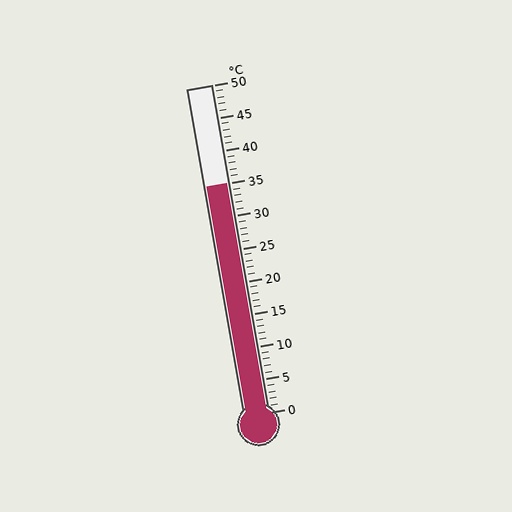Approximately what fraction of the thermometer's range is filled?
The thermometer is filled to approximately 70% of its range.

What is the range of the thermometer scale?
The thermometer scale ranges from 0°C to 50°C.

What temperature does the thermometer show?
The thermometer shows approximately 35°C.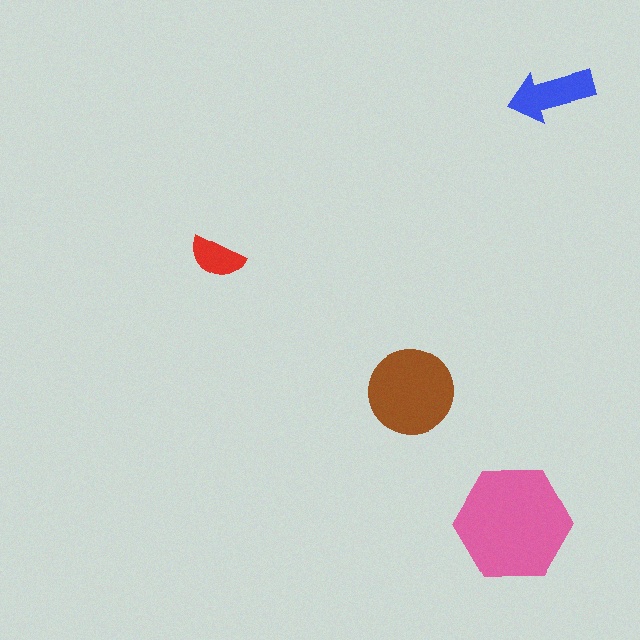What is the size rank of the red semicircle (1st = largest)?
4th.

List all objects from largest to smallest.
The pink hexagon, the brown circle, the blue arrow, the red semicircle.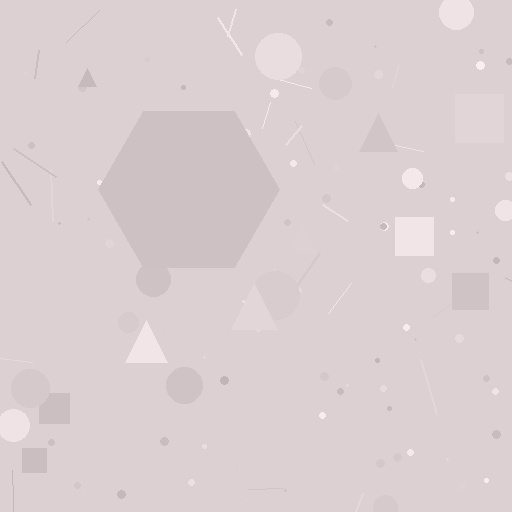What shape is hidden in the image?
A hexagon is hidden in the image.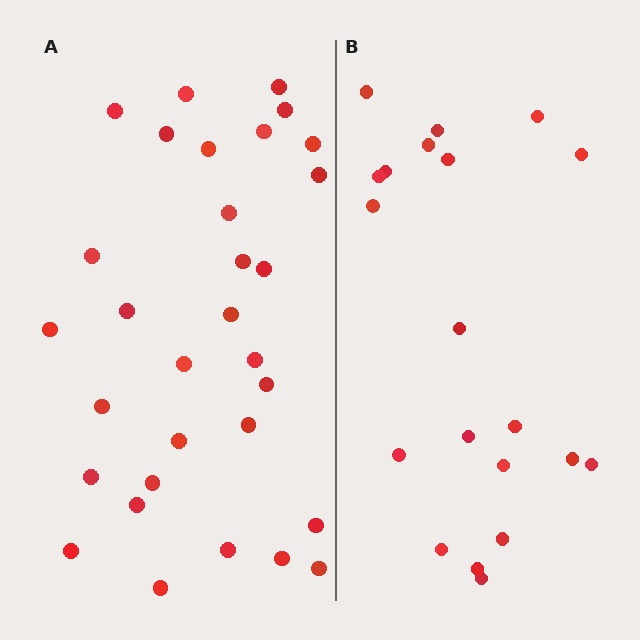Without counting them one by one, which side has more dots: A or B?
Region A (the left region) has more dots.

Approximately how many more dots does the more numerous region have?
Region A has roughly 12 or so more dots than region B.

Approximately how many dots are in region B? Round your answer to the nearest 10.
About 20 dots.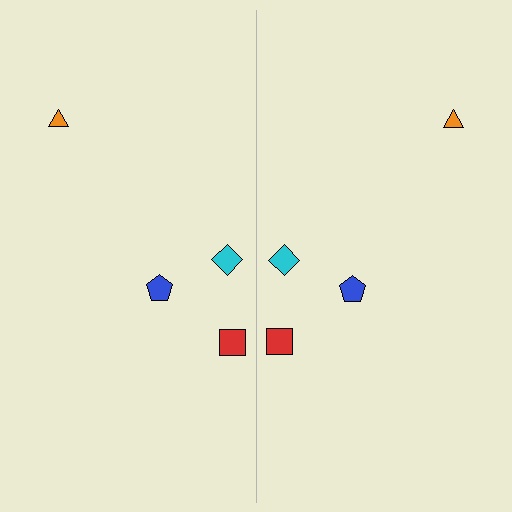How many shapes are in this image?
There are 8 shapes in this image.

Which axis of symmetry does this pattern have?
The pattern has a vertical axis of symmetry running through the center of the image.